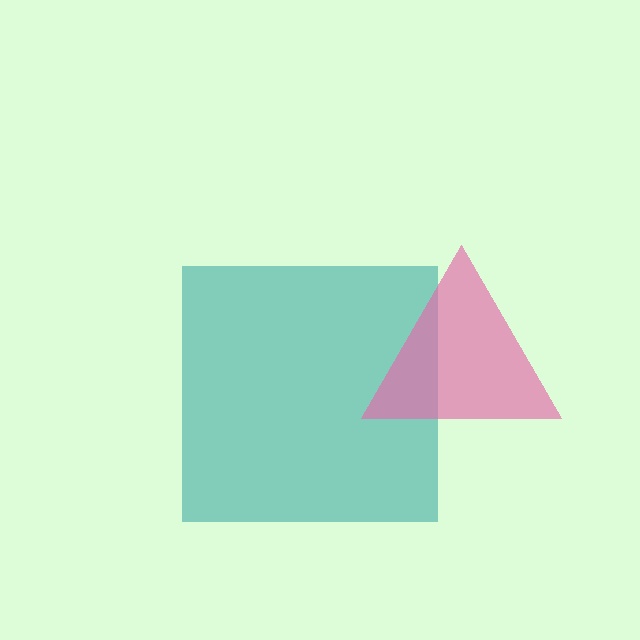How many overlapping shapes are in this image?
There are 2 overlapping shapes in the image.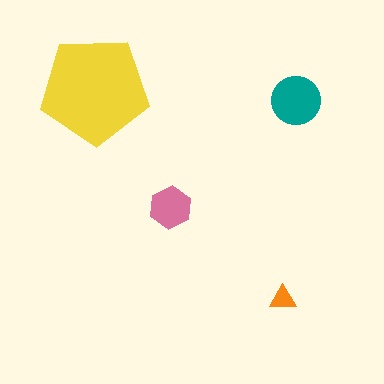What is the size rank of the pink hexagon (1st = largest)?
3rd.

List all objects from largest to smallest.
The yellow pentagon, the teal circle, the pink hexagon, the orange triangle.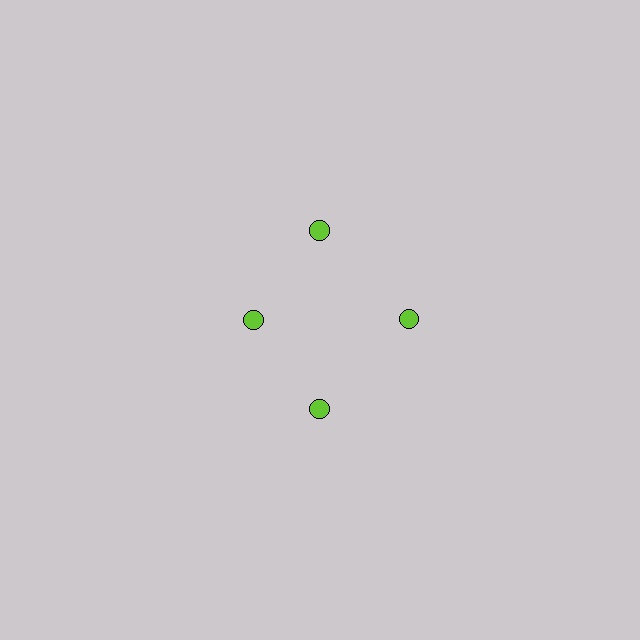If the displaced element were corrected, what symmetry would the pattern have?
It would have 4-fold rotational symmetry — the pattern would map onto itself every 90 degrees.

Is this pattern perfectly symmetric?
No. The 4 lime circles are arranged in a ring, but one element near the 9 o'clock position is pulled inward toward the center, breaking the 4-fold rotational symmetry.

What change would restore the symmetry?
The symmetry would be restored by moving it outward, back onto the ring so that all 4 circles sit at equal angles and equal distance from the center.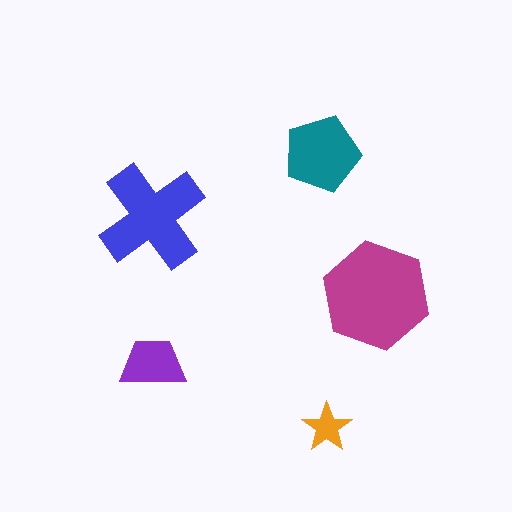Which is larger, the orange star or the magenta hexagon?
The magenta hexagon.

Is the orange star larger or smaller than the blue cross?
Smaller.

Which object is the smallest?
The orange star.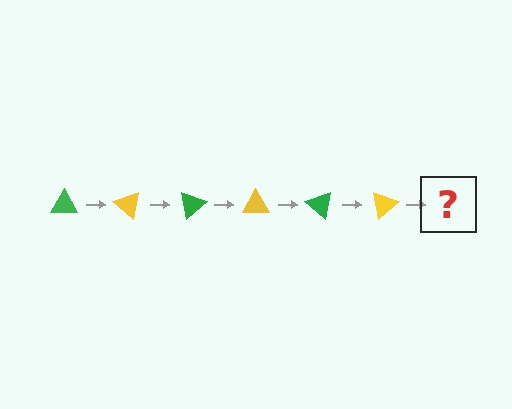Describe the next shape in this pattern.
It should be a green triangle, rotated 240 degrees from the start.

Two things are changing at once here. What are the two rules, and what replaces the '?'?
The two rules are that it rotates 40 degrees each step and the color cycles through green and yellow. The '?' should be a green triangle, rotated 240 degrees from the start.